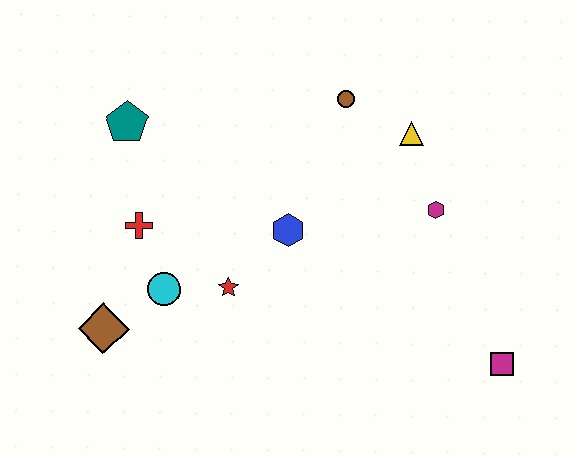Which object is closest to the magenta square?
The magenta hexagon is closest to the magenta square.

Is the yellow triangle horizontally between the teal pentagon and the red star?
No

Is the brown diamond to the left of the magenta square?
Yes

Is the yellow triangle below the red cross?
No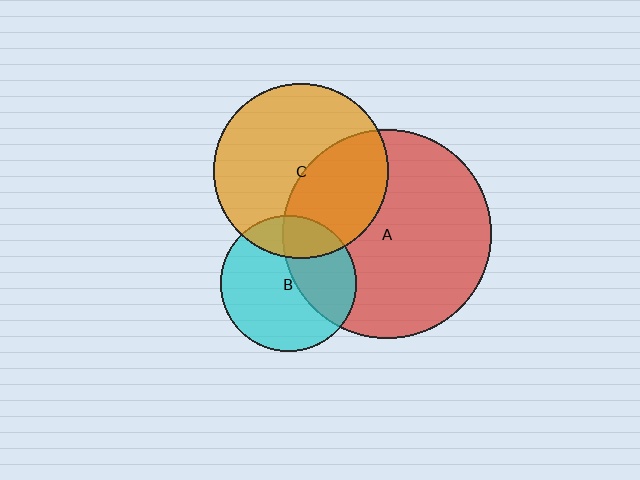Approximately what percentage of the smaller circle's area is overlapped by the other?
Approximately 20%.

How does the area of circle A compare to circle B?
Approximately 2.3 times.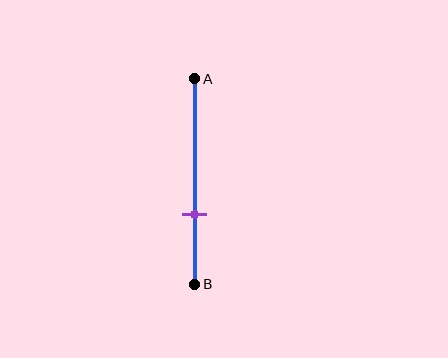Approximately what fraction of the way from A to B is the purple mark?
The purple mark is approximately 65% of the way from A to B.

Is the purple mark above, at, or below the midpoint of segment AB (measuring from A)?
The purple mark is below the midpoint of segment AB.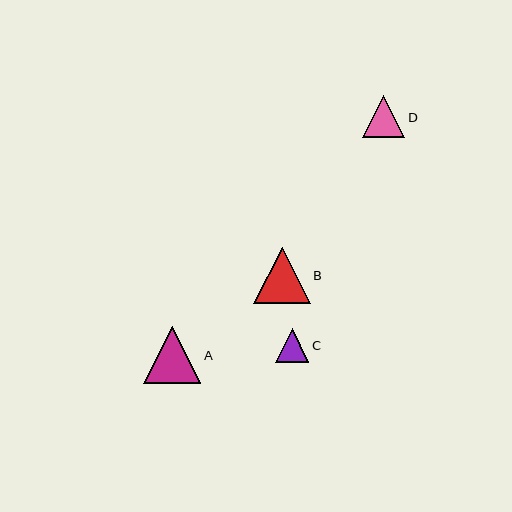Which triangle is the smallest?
Triangle C is the smallest with a size of approximately 34 pixels.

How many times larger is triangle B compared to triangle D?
Triangle B is approximately 1.3 times the size of triangle D.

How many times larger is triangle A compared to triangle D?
Triangle A is approximately 1.3 times the size of triangle D.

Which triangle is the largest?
Triangle A is the largest with a size of approximately 57 pixels.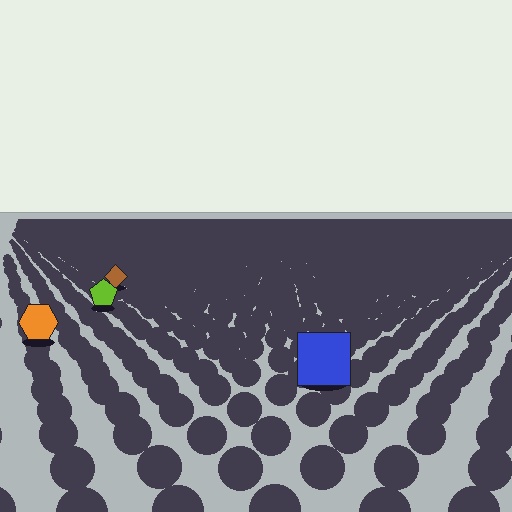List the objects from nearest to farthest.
From nearest to farthest: the blue square, the orange hexagon, the lime pentagon, the brown diamond.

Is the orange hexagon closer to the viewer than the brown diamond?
Yes. The orange hexagon is closer — you can tell from the texture gradient: the ground texture is coarser near it.